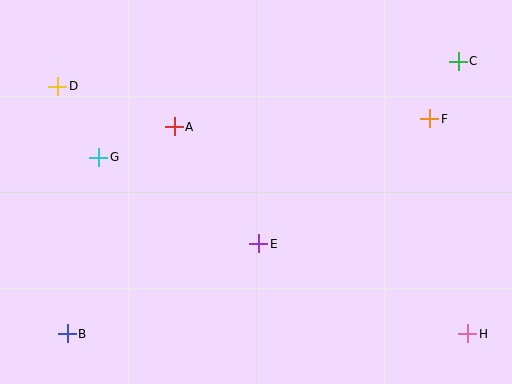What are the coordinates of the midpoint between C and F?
The midpoint between C and F is at (444, 90).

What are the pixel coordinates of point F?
Point F is at (430, 119).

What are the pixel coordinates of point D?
Point D is at (57, 86).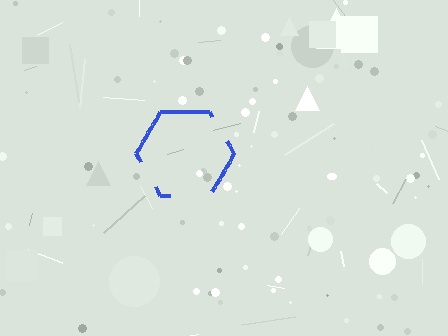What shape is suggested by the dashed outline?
The dashed outline suggests a hexagon.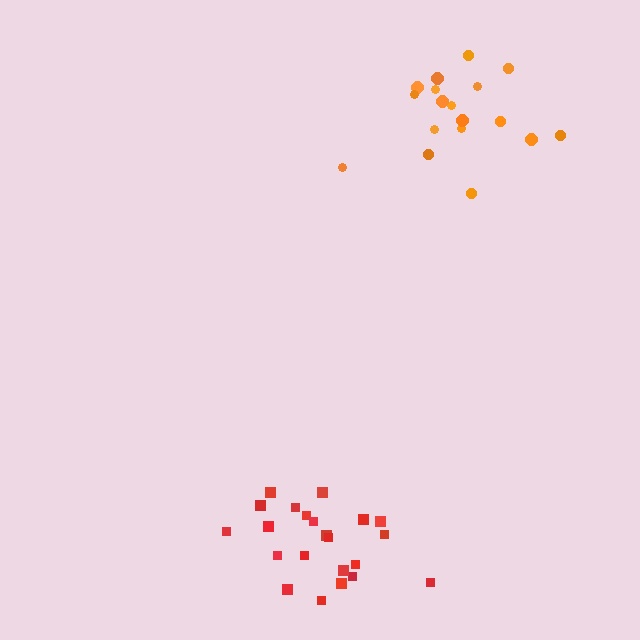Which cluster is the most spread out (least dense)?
Red.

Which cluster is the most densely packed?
Orange.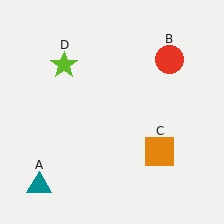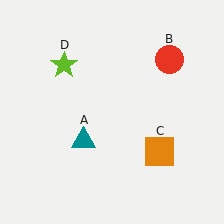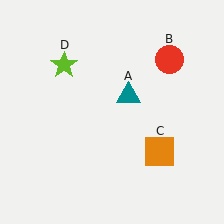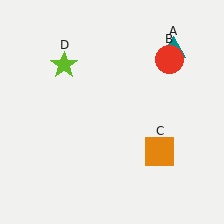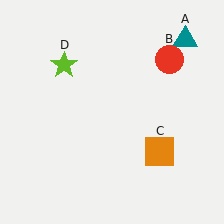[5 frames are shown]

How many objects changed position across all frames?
1 object changed position: teal triangle (object A).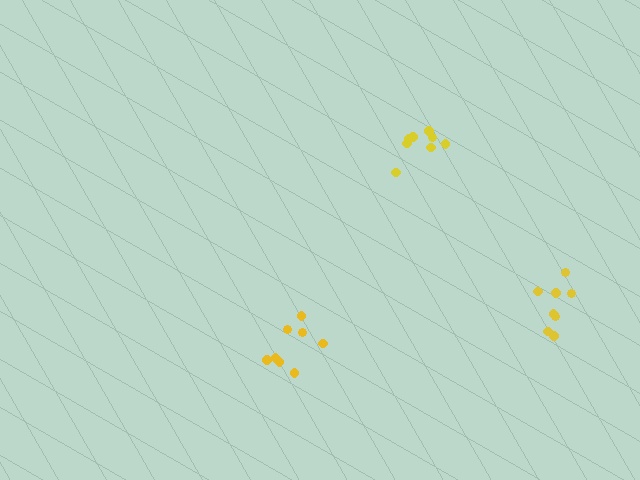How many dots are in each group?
Group 1: 8 dots, Group 2: 8 dots, Group 3: 8 dots (24 total).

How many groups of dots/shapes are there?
There are 3 groups.